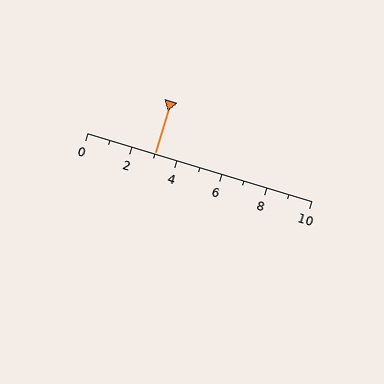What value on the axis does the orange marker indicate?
The marker indicates approximately 3.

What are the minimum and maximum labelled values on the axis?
The axis runs from 0 to 10.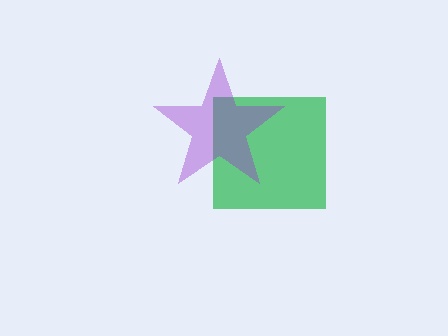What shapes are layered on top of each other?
The layered shapes are: a green square, a purple star.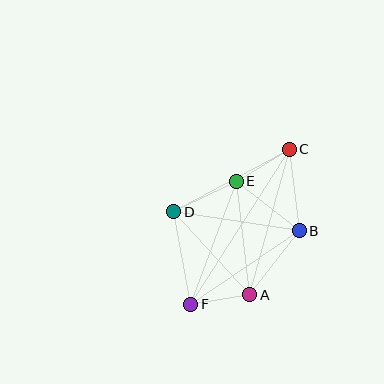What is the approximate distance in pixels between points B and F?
The distance between B and F is approximately 131 pixels.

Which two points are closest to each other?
Points A and F are closest to each other.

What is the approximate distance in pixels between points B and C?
The distance between B and C is approximately 82 pixels.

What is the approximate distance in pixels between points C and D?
The distance between C and D is approximately 131 pixels.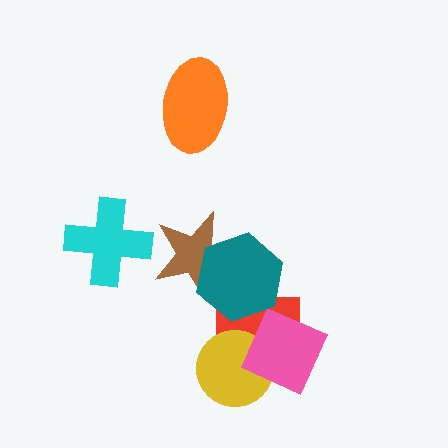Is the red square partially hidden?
Yes, it is partially covered by another shape.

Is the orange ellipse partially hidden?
No, no other shape covers it.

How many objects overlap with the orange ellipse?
0 objects overlap with the orange ellipse.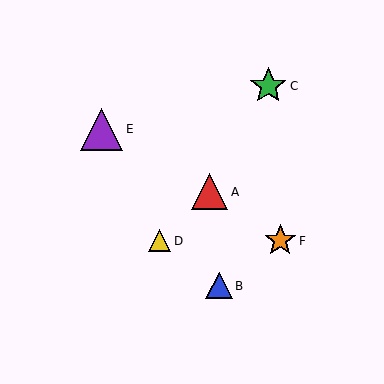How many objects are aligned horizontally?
2 objects (D, F) are aligned horizontally.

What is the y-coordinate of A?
Object A is at y≈192.